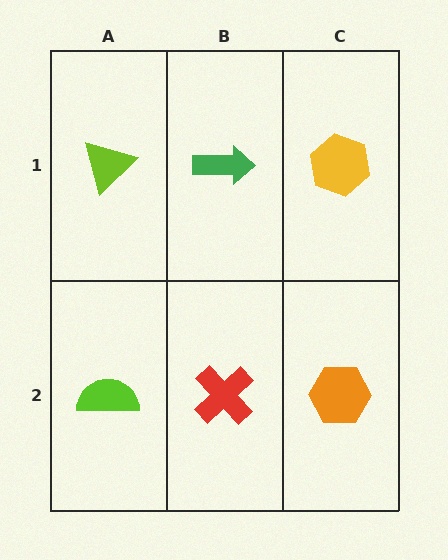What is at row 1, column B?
A green arrow.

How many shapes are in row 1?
3 shapes.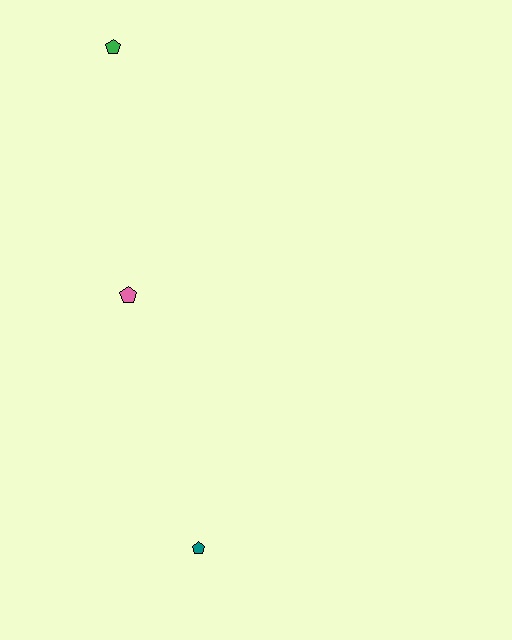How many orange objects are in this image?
There are no orange objects.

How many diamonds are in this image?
There are no diamonds.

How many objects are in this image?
There are 3 objects.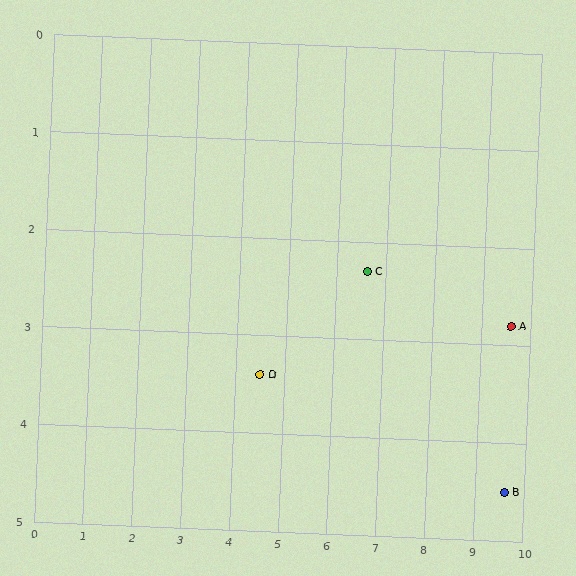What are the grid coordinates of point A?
Point A is at approximately (9.6, 2.8).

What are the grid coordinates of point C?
Point C is at approximately (6.6, 2.3).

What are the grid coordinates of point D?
Point D is at approximately (4.5, 3.4).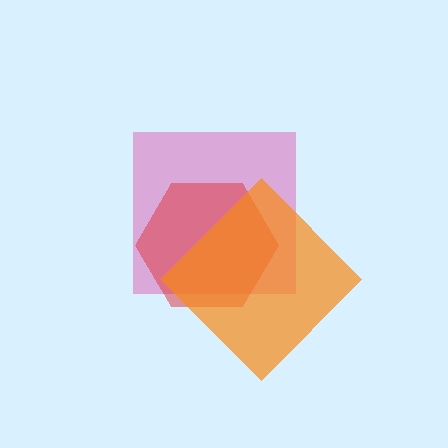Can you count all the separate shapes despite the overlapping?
Yes, there are 3 separate shapes.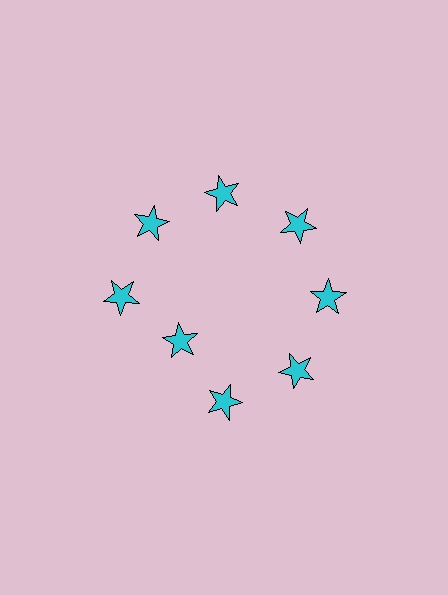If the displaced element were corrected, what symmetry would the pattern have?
It would have 8-fold rotational symmetry — the pattern would map onto itself every 45 degrees.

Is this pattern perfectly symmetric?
No. The 8 cyan stars are arranged in a ring, but one element near the 8 o'clock position is pulled inward toward the center, breaking the 8-fold rotational symmetry.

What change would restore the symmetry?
The symmetry would be restored by moving it outward, back onto the ring so that all 8 stars sit at equal angles and equal distance from the center.